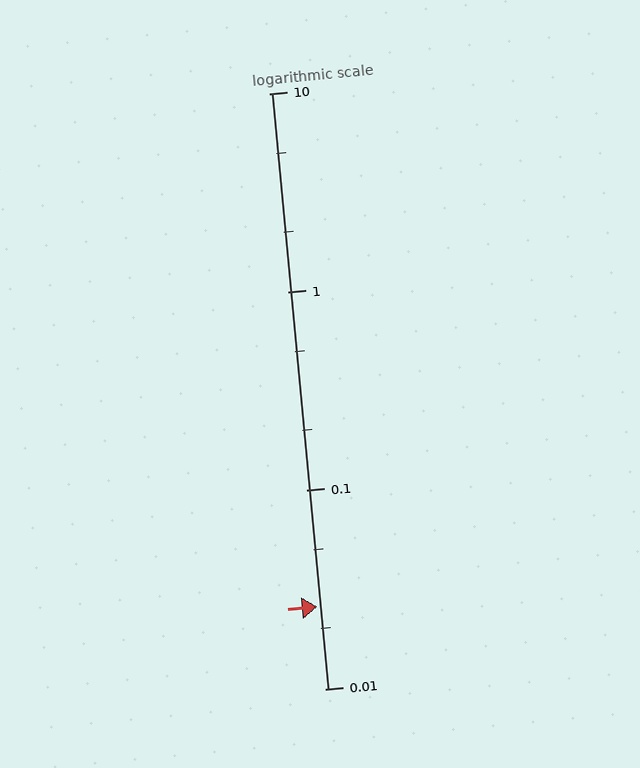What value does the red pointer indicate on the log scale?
The pointer indicates approximately 0.026.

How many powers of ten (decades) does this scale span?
The scale spans 3 decades, from 0.01 to 10.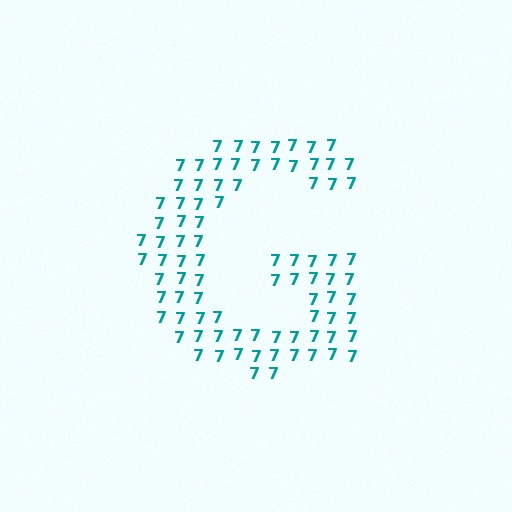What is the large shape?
The large shape is the letter G.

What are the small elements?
The small elements are digit 7's.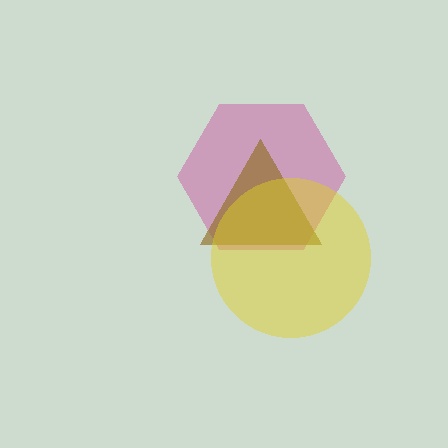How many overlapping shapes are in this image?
There are 3 overlapping shapes in the image.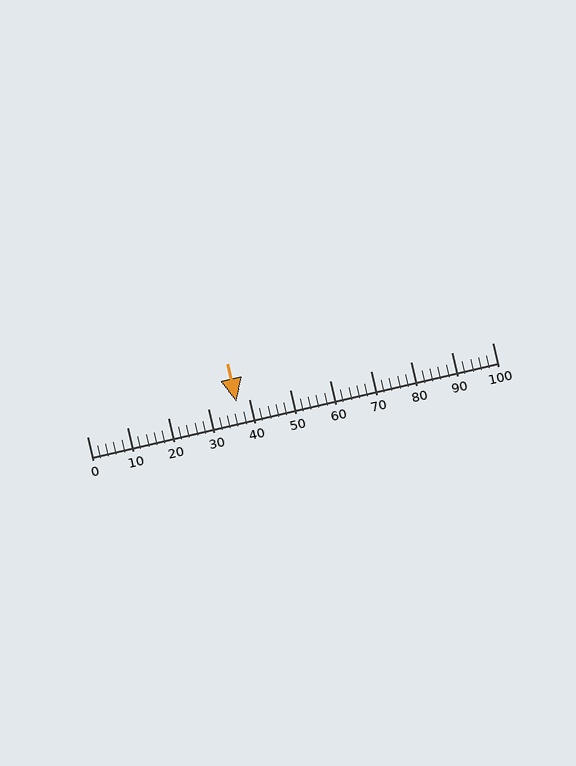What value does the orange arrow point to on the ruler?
The orange arrow points to approximately 37.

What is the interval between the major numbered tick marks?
The major tick marks are spaced 10 units apart.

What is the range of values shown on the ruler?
The ruler shows values from 0 to 100.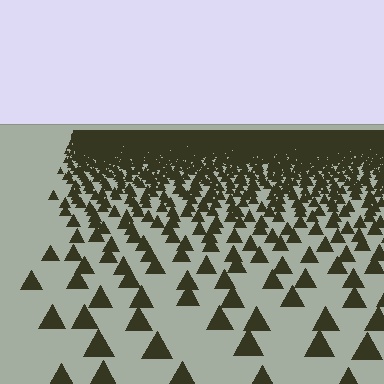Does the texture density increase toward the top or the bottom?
Density increases toward the top.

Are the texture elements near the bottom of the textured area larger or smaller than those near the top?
Larger. Near the bottom, elements are closer to the viewer and appear at a bigger on-screen size.